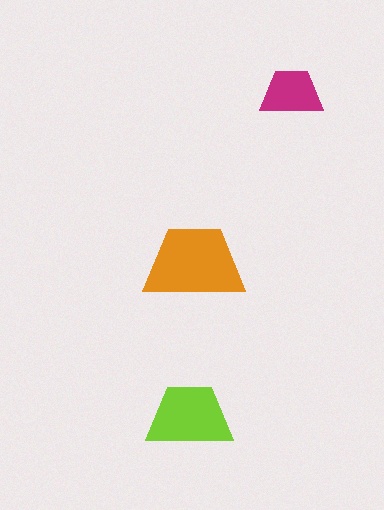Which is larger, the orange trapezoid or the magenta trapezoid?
The orange one.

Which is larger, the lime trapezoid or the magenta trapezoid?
The lime one.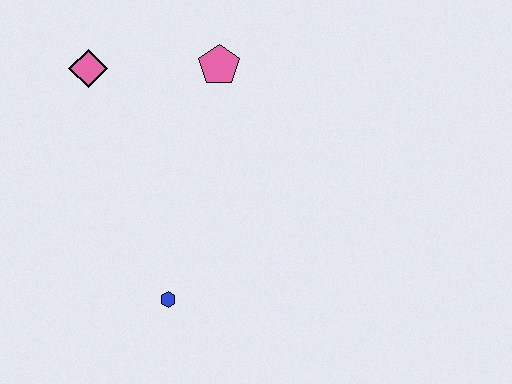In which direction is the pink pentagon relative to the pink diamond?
The pink pentagon is to the right of the pink diamond.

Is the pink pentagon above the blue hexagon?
Yes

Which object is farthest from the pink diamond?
The blue hexagon is farthest from the pink diamond.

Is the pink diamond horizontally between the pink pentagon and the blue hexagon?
No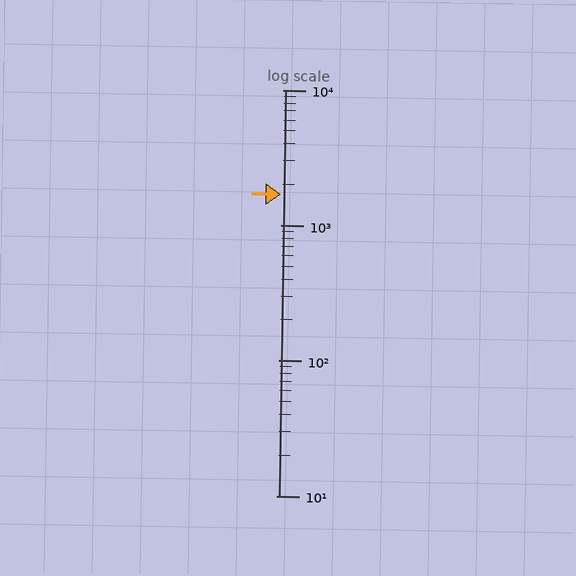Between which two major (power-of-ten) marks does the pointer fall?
The pointer is between 1000 and 10000.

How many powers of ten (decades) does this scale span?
The scale spans 3 decades, from 10 to 10000.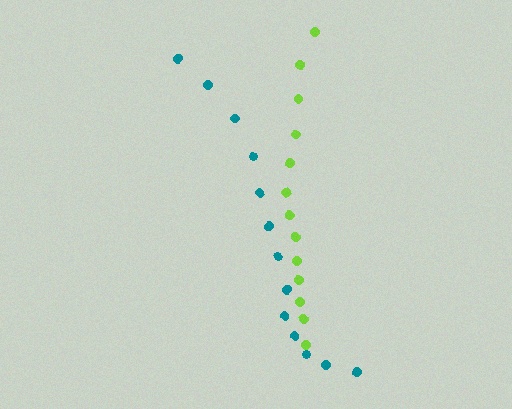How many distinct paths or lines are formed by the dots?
There are 2 distinct paths.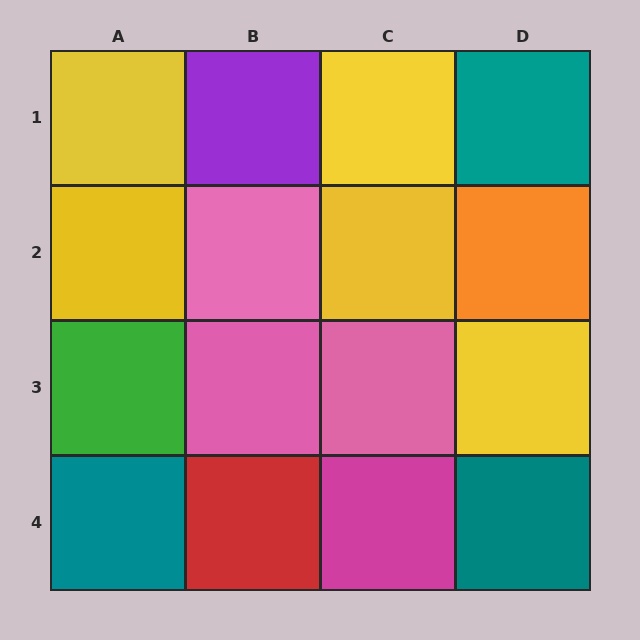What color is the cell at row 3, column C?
Pink.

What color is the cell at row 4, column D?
Teal.